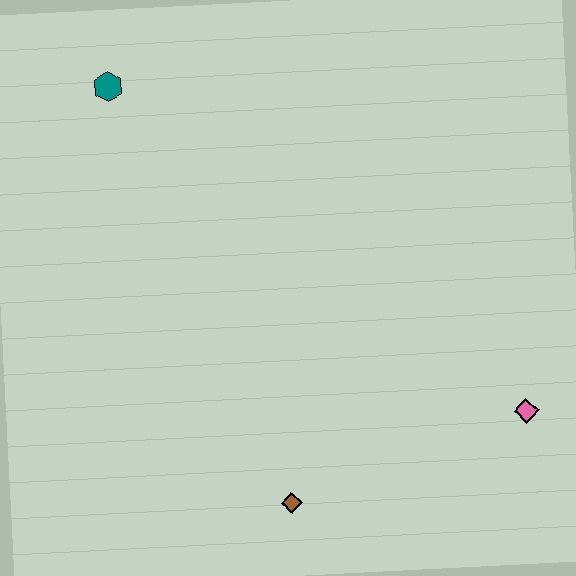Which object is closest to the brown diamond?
The pink diamond is closest to the brown diamond.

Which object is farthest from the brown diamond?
The teal hexagon is farthest from the brown diamond.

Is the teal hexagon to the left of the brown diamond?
Yes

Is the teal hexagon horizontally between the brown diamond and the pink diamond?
No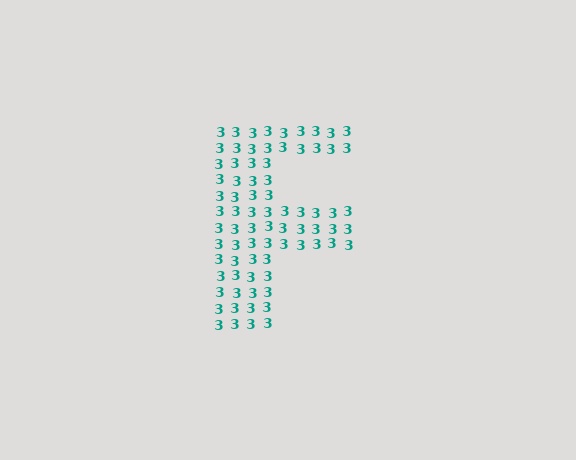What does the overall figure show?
The overall figure shows the letter F.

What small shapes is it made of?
It is made of small digit 3's.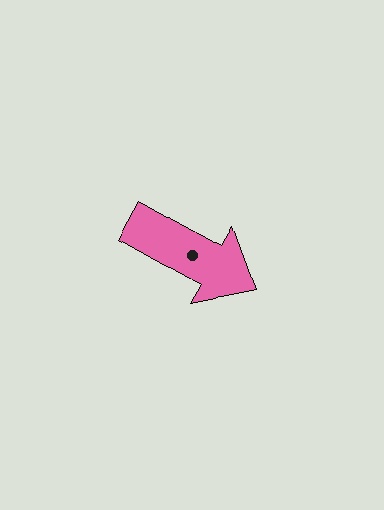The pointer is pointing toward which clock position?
Roughly 4 o'clock.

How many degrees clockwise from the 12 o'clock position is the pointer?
Approximately 120 degrees.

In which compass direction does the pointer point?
Southeast.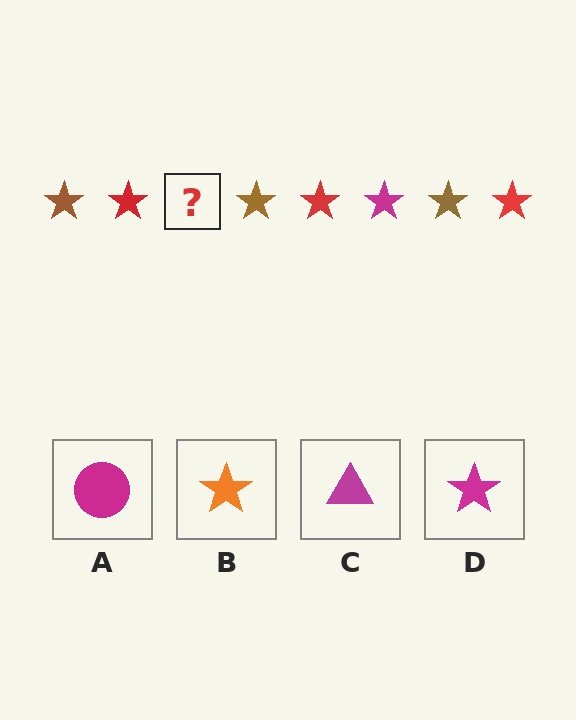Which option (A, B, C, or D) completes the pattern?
D.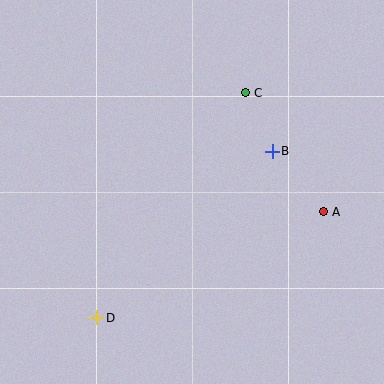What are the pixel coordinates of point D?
Point D is at (97, 318).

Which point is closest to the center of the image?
Point B at (272, 151) is closest to the center.